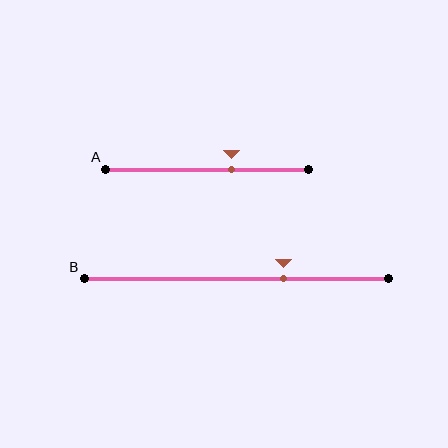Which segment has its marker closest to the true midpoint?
Segment A has its marker closest to the true midpoint.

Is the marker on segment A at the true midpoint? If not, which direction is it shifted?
No, the marker on segment A is shifted to the right by about 12% of the segment length.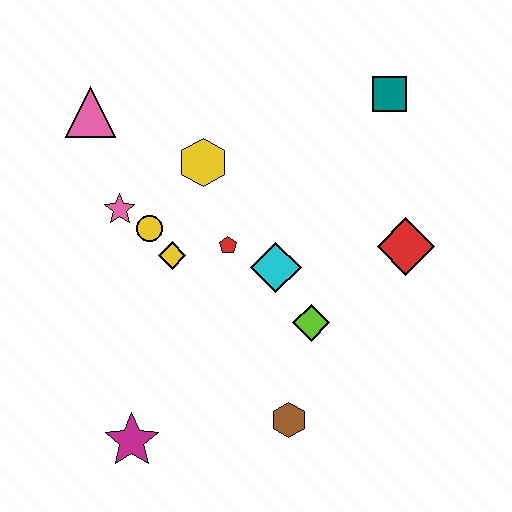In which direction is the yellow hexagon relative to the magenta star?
The yellow hexagon is above the magenta star.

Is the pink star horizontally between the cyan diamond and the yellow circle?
No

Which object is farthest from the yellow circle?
The teal square is farthest from the yellow circle.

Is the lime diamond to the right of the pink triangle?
Yes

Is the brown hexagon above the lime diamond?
No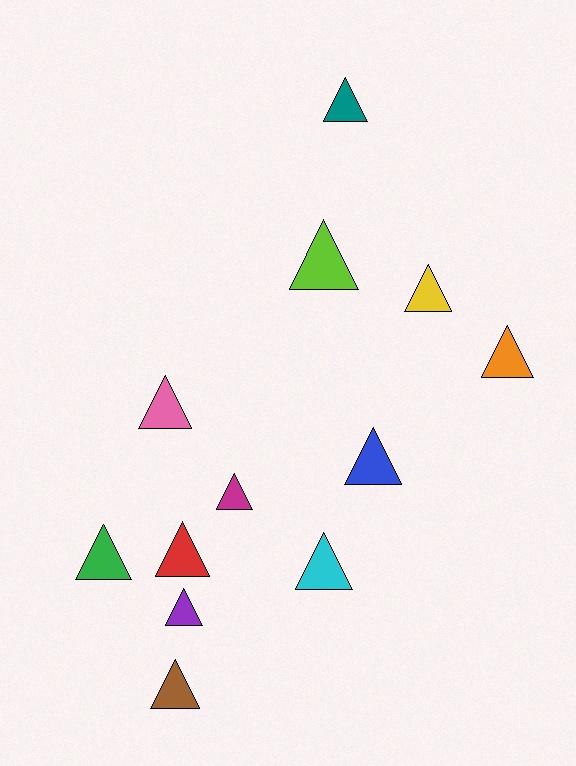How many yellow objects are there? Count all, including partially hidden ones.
There is 1 yellow object.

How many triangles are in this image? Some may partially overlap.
There are 12 triangles.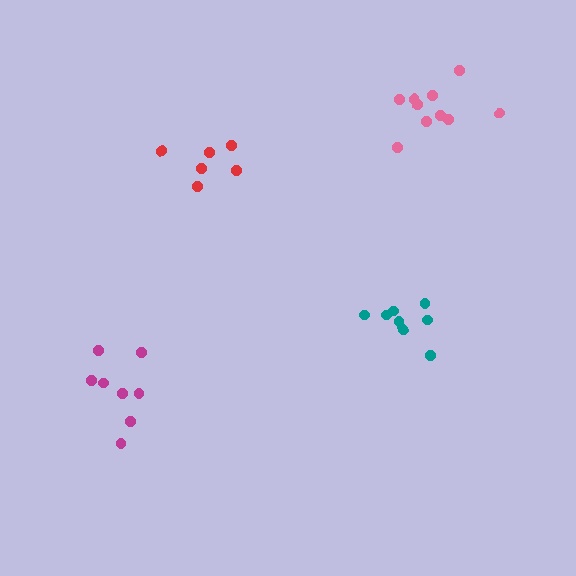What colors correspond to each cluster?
The clusters are colored: magenta, teal, pink, red.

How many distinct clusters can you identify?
There are 4 distinct clusters.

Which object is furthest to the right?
The pink cluster is rightmost.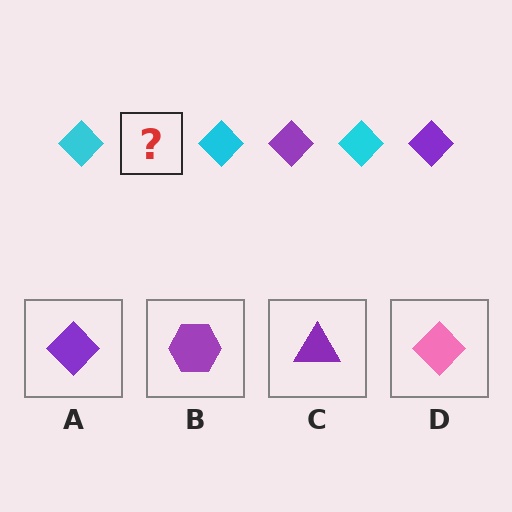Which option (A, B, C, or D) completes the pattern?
A.